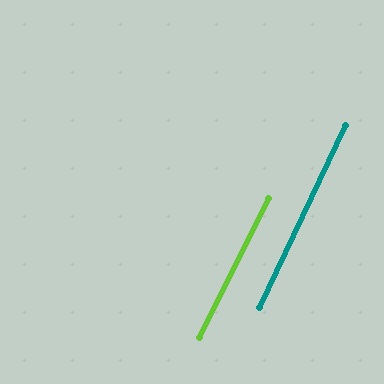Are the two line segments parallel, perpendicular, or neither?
Parallel — their directions differ by only 1.1°.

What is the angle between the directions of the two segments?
Approximately 1 degree.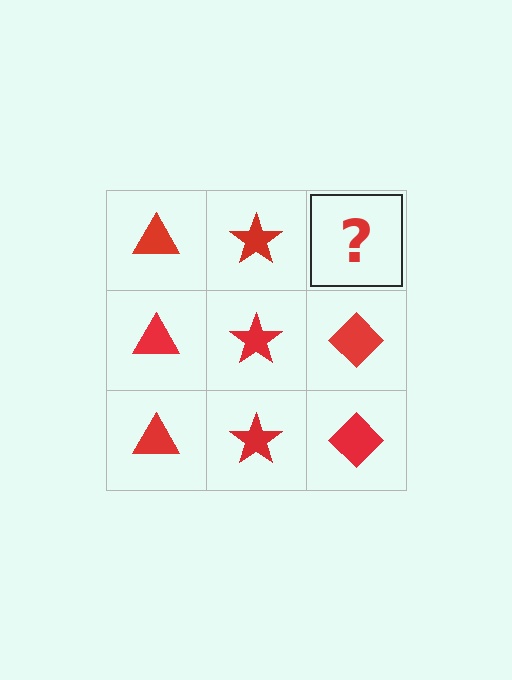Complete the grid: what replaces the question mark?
The question mark should be replaced with a red diamond.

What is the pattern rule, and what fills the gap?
The rule is that each column has a consistent shape. The gap should be filled with a red diamond.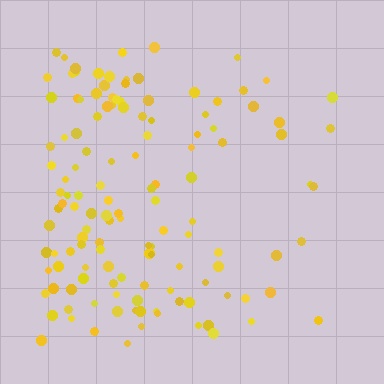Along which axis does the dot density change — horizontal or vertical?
Horizontal.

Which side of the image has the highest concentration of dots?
The left.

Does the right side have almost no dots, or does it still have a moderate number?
Still a moderate number, just noticeably fewer than the left.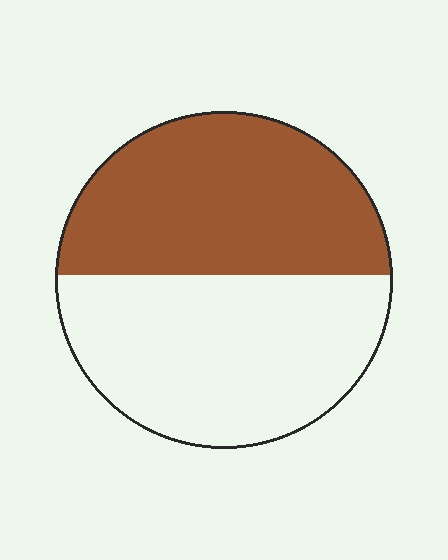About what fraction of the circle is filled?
About one half (1/2).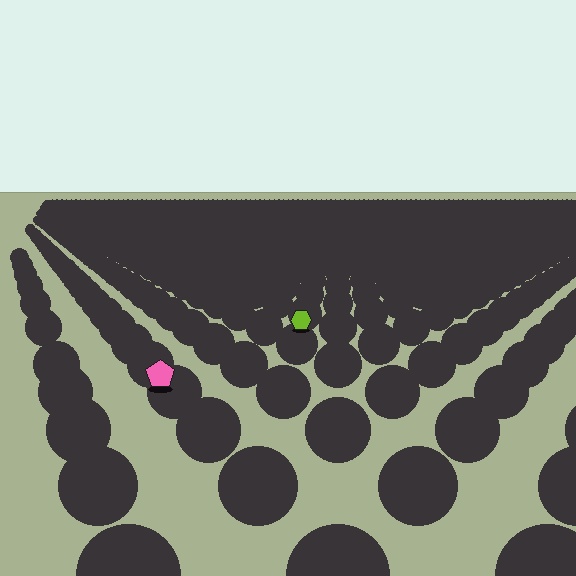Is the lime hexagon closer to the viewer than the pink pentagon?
No. The pink pentagon is closer — you can tell from the texture gradient: the ground texture is coarser near it.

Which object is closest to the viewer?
The pink pentagon is closest. The texture marks near it are larger and more spread out.